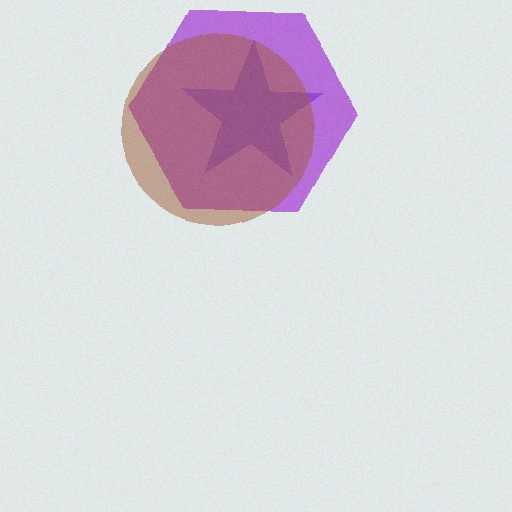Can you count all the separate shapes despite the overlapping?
Yes, there are 3 separate shapes.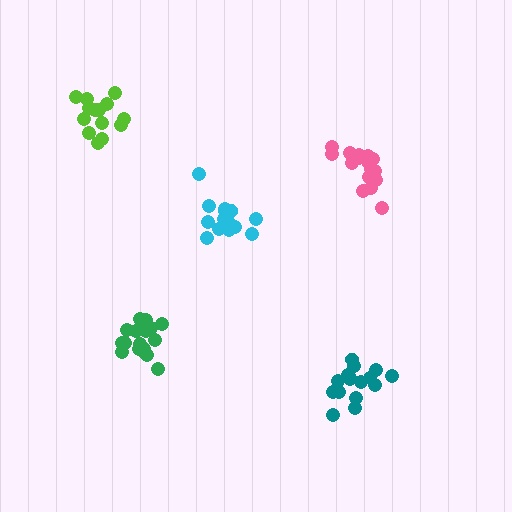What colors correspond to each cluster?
The clusters are colored: lime, pink, green, cyan, teal.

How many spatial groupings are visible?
There are 5 spatial groupings.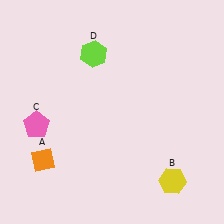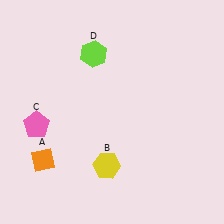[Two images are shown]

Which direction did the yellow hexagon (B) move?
The yellow hexagon (B) moved left.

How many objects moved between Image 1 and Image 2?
1 object moved between the two images.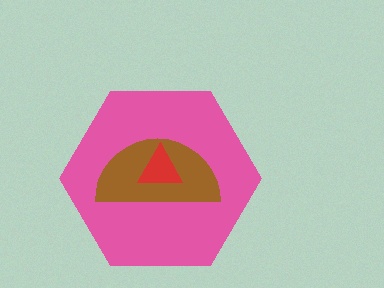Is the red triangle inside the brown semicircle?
Yes.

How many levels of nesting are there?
3.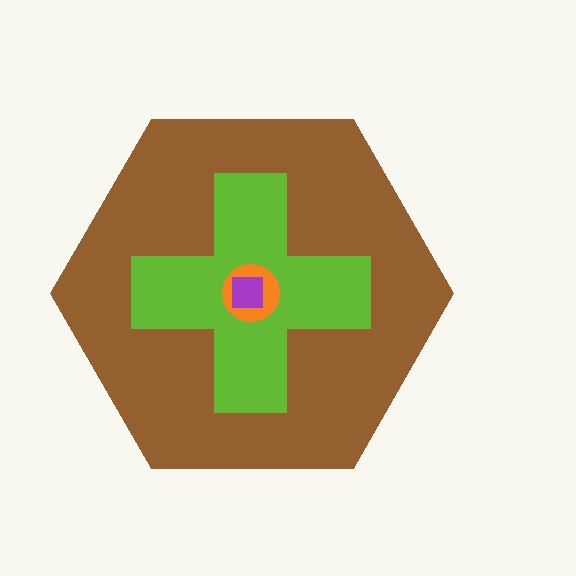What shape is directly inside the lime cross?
The orange circle.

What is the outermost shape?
The brown hexagon.